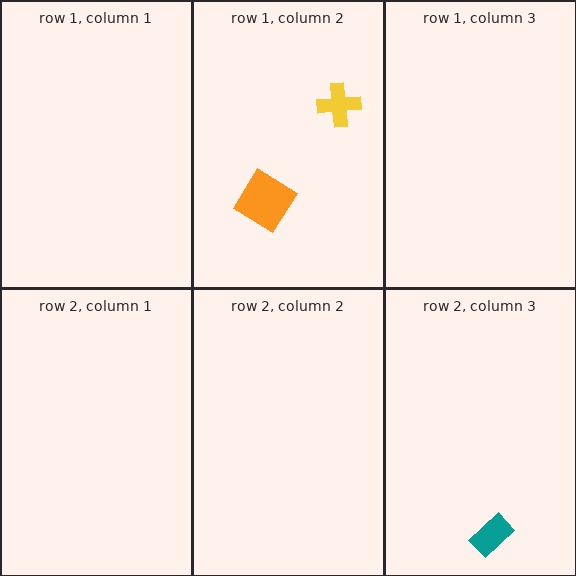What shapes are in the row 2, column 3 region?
The teal rectangle.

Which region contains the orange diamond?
The row 1, column 2 region.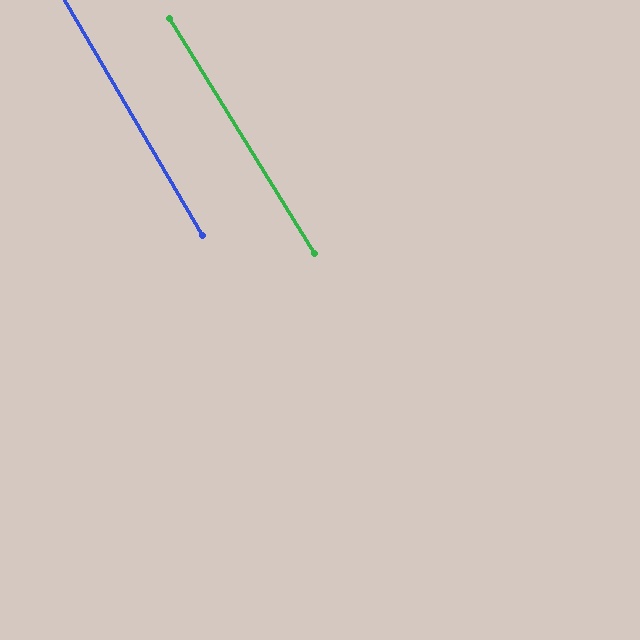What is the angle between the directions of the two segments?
Approximately 1 degree.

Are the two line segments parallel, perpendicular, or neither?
Parallel — their directions differ by only 1.4°.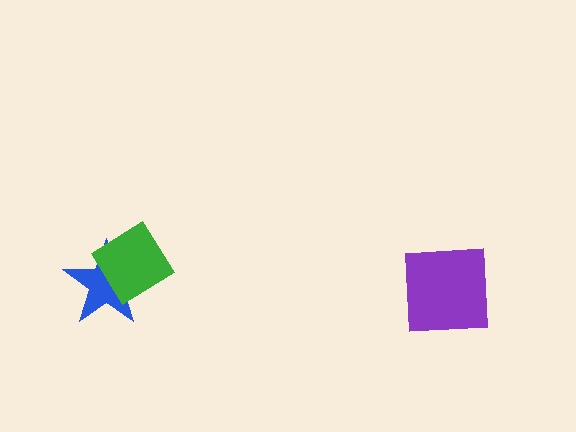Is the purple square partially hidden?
No, no other shape covers it.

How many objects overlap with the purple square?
0 objects overlap with the purple square.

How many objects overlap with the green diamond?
1 object overlaps with the green diamond.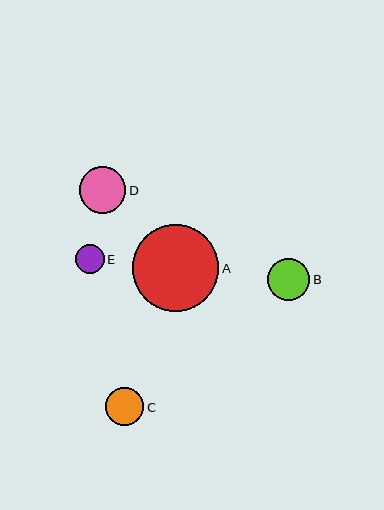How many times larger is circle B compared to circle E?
Circle B is approximately 1.5 times the size of circle E.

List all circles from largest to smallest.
From largest to smallest: A, D, B, C, E.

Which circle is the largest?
Circle A is the largest with a size of approximately 86 pixels.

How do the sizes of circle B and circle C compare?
Circle B and circle C are approximately the same size.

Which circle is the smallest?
Circle E is the smallest with a size of approximately 29 pixels.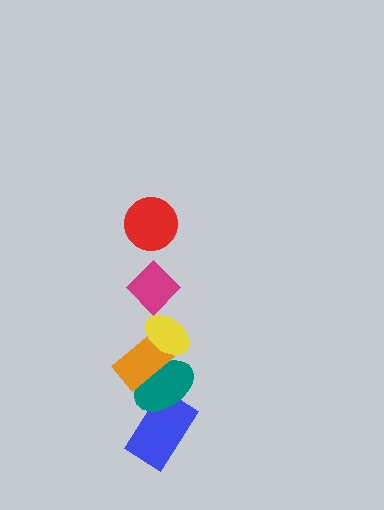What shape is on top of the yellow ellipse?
The magenta diamond is on top of the yellow ellipse.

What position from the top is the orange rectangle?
The orange rectangle is 4th from the top.